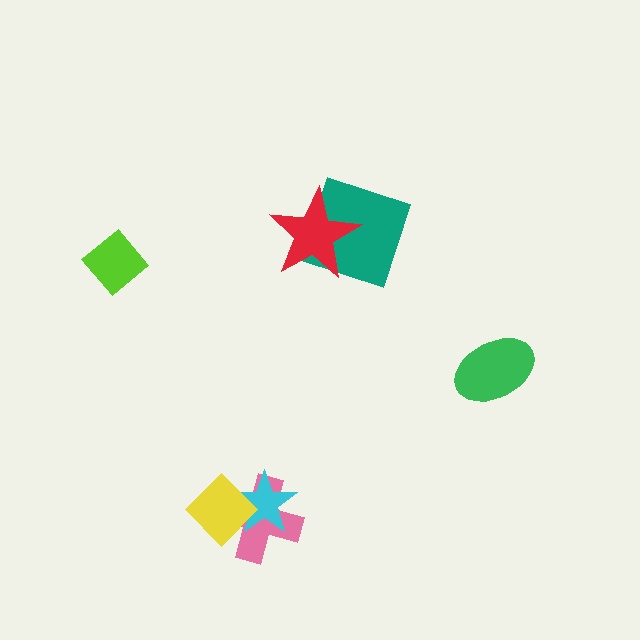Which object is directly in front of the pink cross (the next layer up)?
The cyan star is directly in front of the pink cross.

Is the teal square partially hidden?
Yes, it is partially covered by another shape.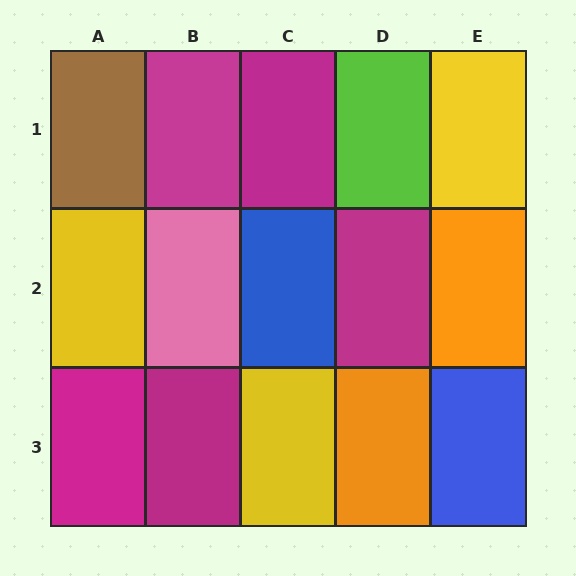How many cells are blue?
2 cells are blue.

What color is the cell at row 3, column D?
Orange.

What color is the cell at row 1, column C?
Magenta.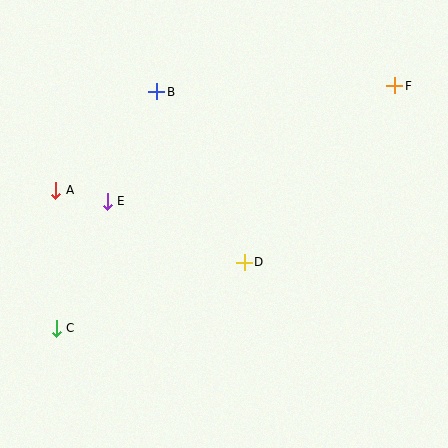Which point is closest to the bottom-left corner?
Point C is closest to the bottom-left corner.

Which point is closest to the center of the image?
Point D at (244, 262) is closest to the center.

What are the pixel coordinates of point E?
Point E is at (107, 201).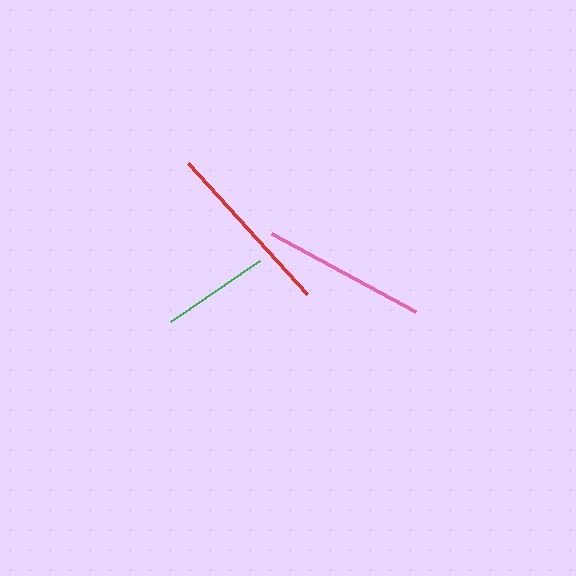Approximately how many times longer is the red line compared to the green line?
The red line is approximately 1.6 times the length of the green line.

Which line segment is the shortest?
The green line is the shortest at approximately 108 pixels.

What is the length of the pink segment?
The pink segment is approximately 164 pixels long.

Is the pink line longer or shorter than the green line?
The pink line is longer than the green line.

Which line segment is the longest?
The red line is the longest at approximately 177 pixels.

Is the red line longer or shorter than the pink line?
The red line is longer than the pink line.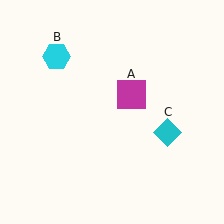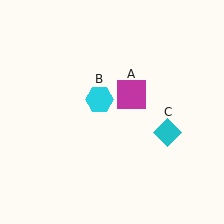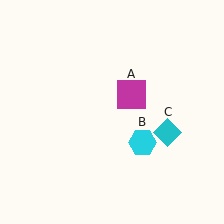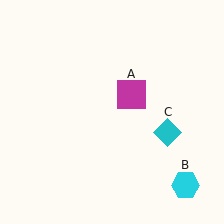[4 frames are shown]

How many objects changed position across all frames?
1 object changed position: cyan hexagon (object B).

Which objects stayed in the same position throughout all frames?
Magenta square (object A) and cyan diamond (object C) remained stationary.